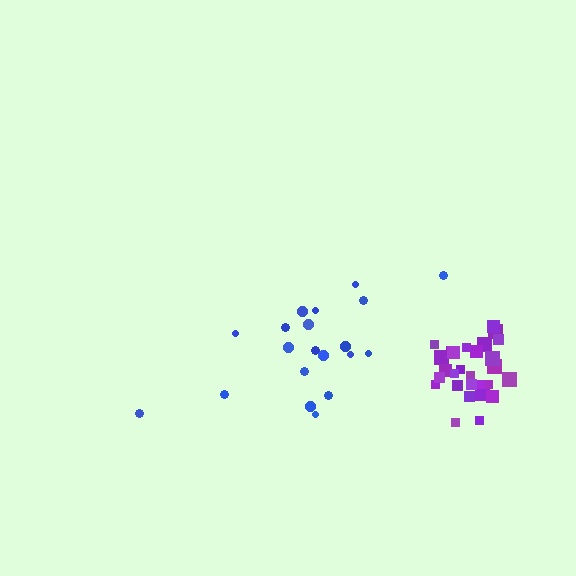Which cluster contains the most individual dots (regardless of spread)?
Purple (29).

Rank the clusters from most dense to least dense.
purple, blue.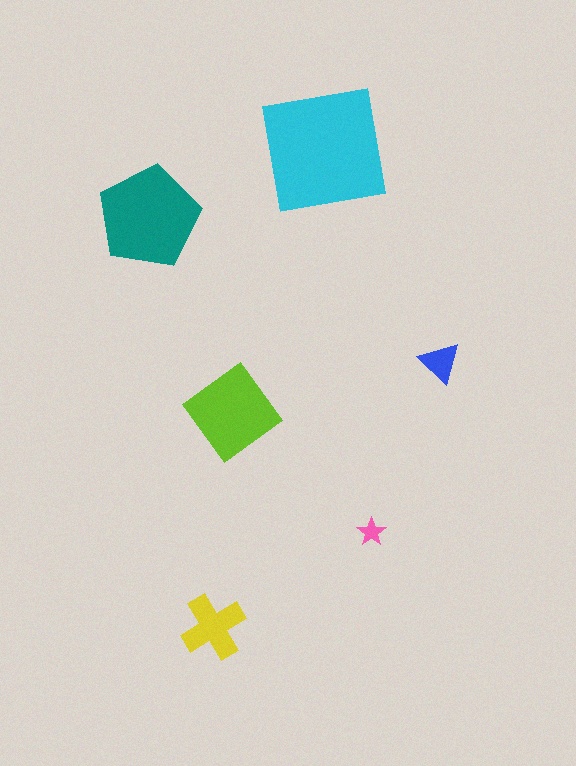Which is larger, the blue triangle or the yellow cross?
The yellow cross.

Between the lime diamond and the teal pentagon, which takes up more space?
The teal pentagon.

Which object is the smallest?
The pink star.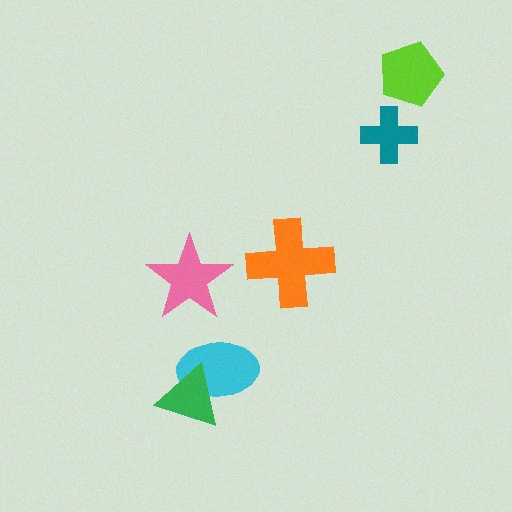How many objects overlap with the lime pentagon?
0 objects overlap with the lime pentagon.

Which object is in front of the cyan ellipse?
The green triangle is in front of the cyan ellipse.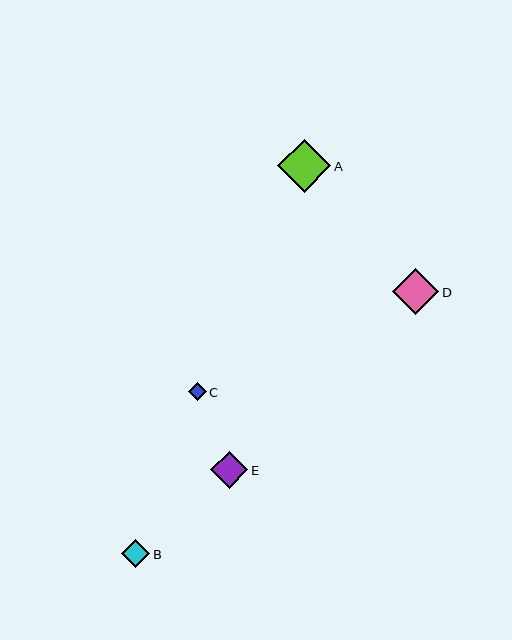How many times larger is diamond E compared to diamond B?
Diamond E is approximately 1.3 times the size of diamond B.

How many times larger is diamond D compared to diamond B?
Diamond D is approximately 1.6 times the size of diamond B.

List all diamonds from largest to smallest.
From largest to smallest: A, D, E, B, C.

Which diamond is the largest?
Diamond A is the largest with a size of approximately 53 pixels.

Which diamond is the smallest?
Diamond C is the smallest with a size of approximately 18 pixels.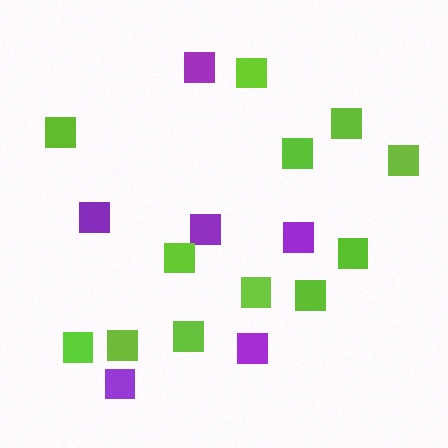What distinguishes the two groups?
There are 2 groups: one group of purple squares (6) and one group of lime squares (12).